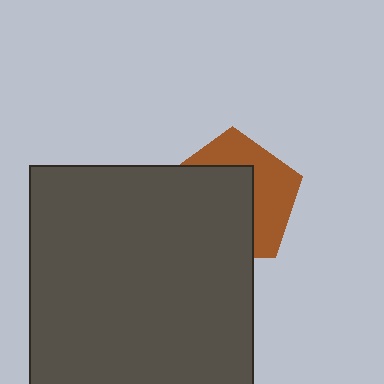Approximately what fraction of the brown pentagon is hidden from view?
Roughly 57% of the brown pentagon is hidden behind the dark gray square.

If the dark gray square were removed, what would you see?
You would see the complete brown pentagon.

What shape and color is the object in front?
The object in front is a dark gray square.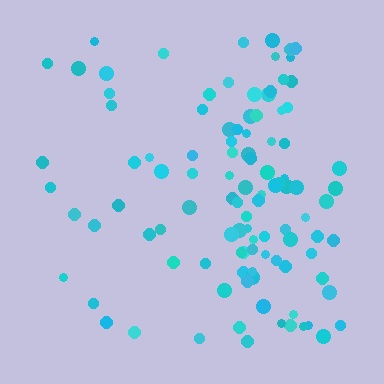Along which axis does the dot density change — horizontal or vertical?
Horizontal.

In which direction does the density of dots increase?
From left to right, with the right side densest.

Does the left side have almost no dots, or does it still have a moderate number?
Still a moderate number, just noticeably fewer than the right.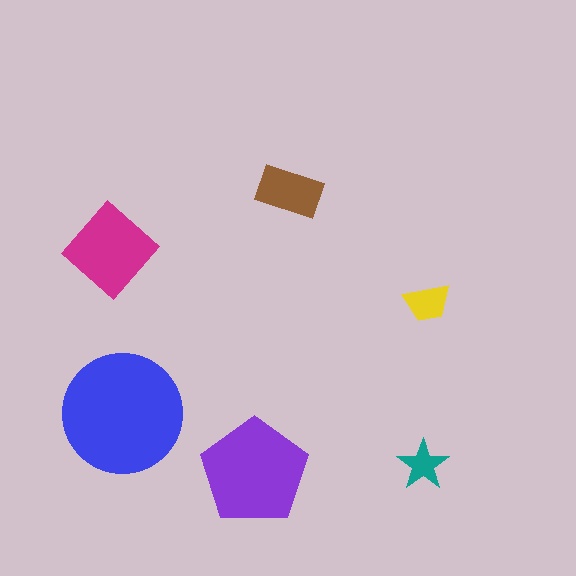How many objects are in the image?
There are 6 objects in the image.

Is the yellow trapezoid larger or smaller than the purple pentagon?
Smaller.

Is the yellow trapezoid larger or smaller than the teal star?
Larger.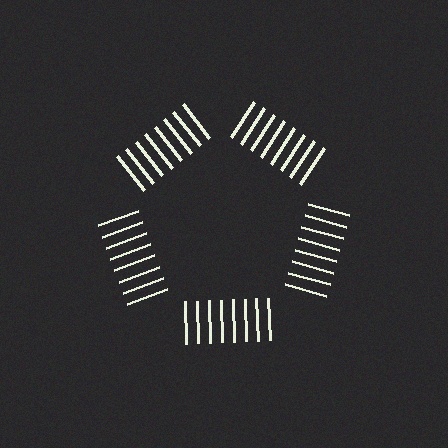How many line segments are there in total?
40 — 8 along each of the 5 edges.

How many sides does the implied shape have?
5 sides — the line-ends trace a pentagon.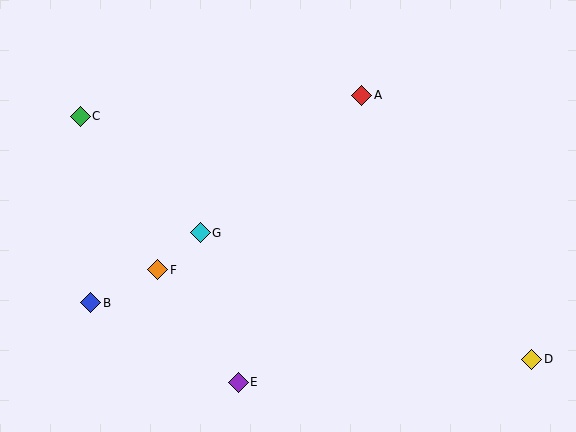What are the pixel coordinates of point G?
Point G is at (200, 233).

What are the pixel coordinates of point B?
Point B is at (91, 303).